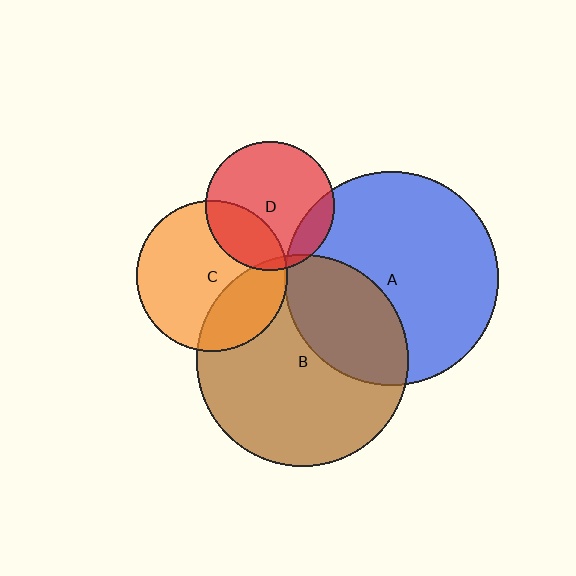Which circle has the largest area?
Circle A (blue).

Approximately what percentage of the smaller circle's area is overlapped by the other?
Approximately 15%.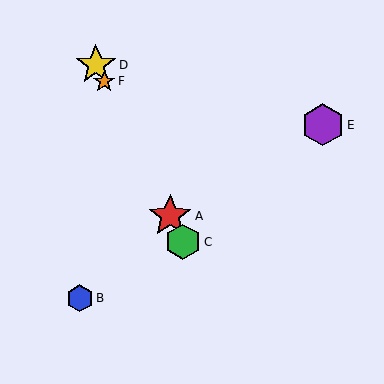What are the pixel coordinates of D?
Object D is at (96, 65).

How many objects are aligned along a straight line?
4 objects (A, C, D, F) are aligned along a straight line.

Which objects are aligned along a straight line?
Objects A, C, D, F are aligned along a straight line.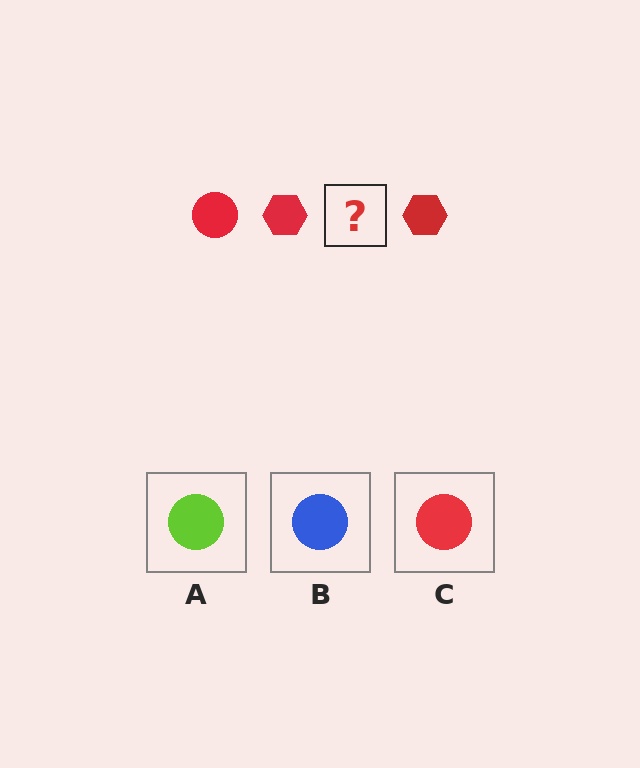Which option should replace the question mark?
Option C.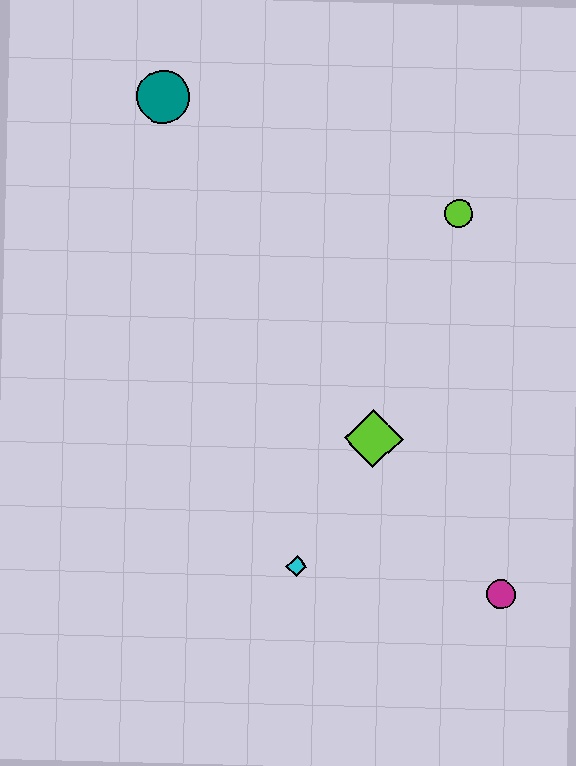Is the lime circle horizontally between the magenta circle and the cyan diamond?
Yes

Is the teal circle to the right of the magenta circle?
No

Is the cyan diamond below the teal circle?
Yes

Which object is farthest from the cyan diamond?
The teal circle is farthest from the cyan diamond.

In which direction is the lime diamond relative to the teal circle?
The lime diamond is below the teal circle.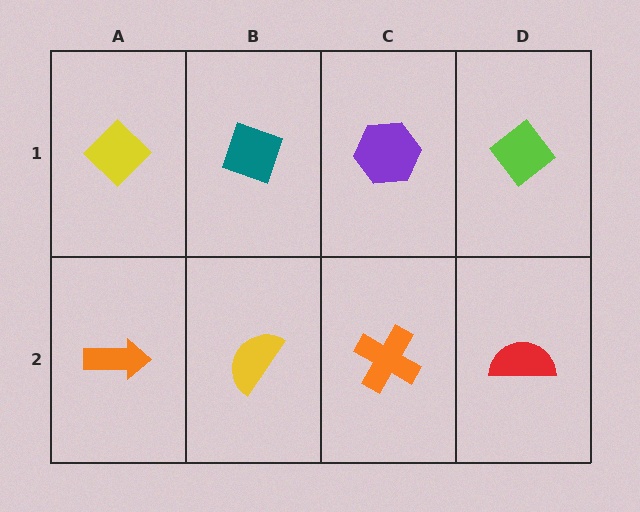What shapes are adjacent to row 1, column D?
A red semicircle (row 2, column D), a purple hexagon (row 1, column C).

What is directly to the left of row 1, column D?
A purple hexagon.